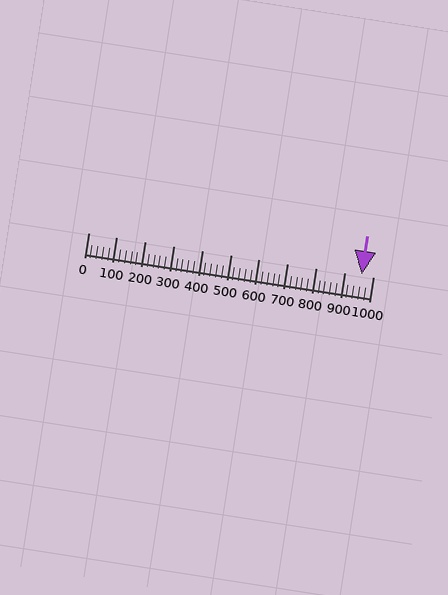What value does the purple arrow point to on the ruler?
The purple arrow points to approximately 960.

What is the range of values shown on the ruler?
The ruler shows values from 0 to 1000.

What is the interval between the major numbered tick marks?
The major tick marks are spaced 100 units apart.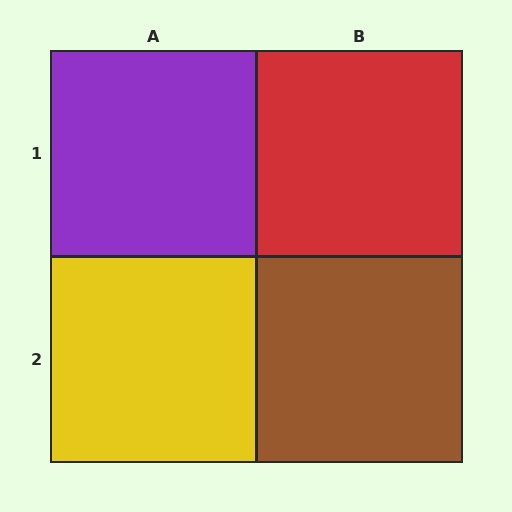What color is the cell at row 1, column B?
Red.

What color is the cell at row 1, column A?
Purple.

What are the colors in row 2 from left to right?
Yellow, brown.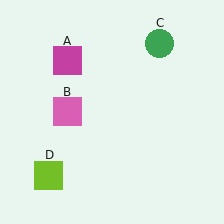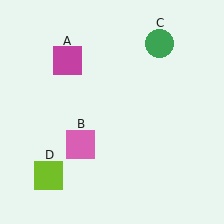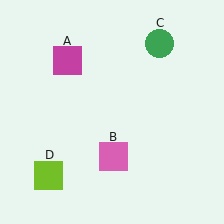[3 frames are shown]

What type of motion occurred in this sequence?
The pink square (object B) rotated counterclockwise around the center of the scene.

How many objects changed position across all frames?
1 object changed position: pink square (object B).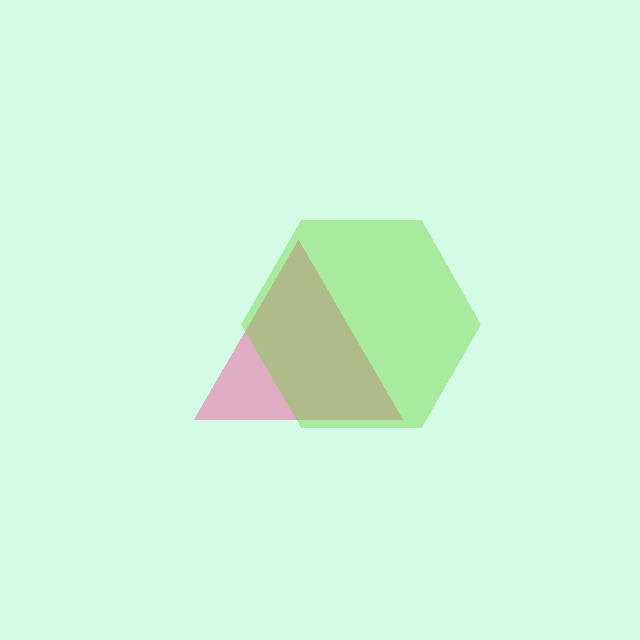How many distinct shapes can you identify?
There are 2 distinct shapes: a pink triangle, a lime hexagon.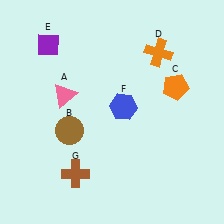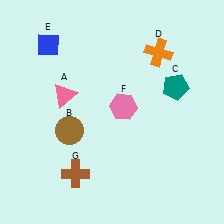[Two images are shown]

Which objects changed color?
C changed from orange to teal. E changed from purple to blue. F changed from blue to pink.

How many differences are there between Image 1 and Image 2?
There are 3 differences between the two images.